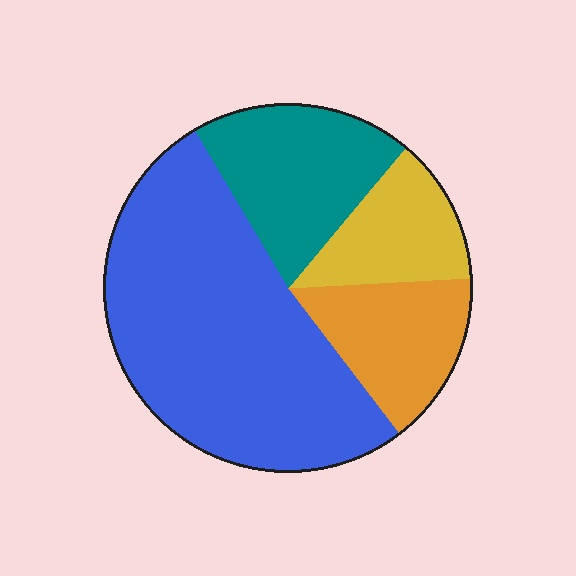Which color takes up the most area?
Blue, at roughly 50%.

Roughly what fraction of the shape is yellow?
Yellow covers roughly 15% of the shape.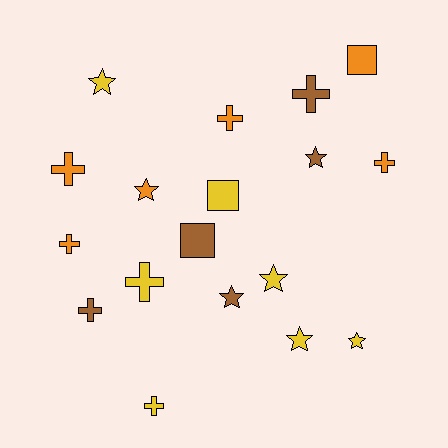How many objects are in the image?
There are 18 objects.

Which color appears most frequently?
Yellow, with 7 objects.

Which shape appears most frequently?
Cross, with 8 objects.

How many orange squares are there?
There is 1 orange square.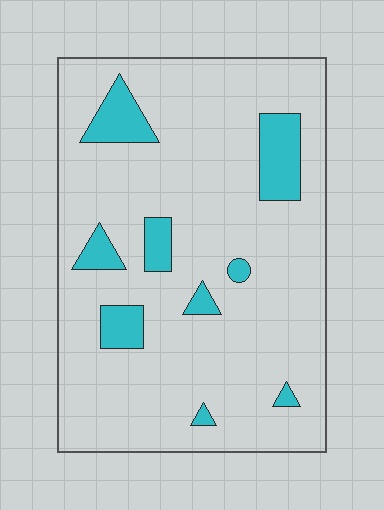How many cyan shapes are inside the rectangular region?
9.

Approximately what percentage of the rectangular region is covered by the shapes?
Approximately 10%.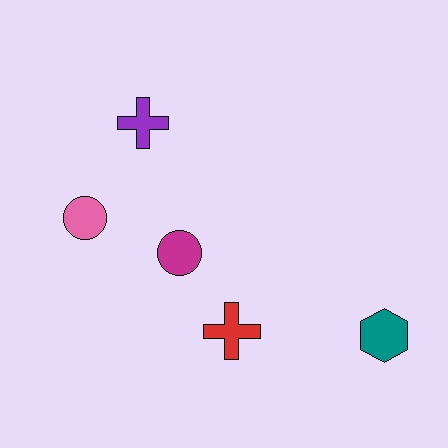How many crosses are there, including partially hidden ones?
There are 2 crosses.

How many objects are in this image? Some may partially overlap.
There are 5 objects.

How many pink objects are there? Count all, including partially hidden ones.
There is 1 pink object.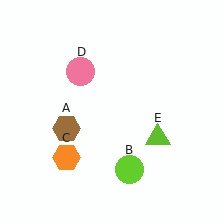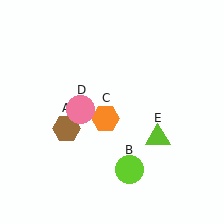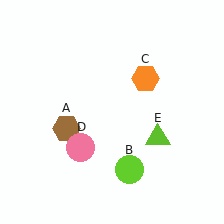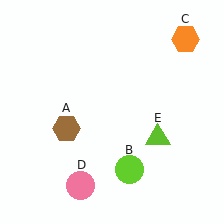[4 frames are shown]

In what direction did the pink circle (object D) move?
The pink circle (object D) moved down.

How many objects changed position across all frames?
2 objects changed position: orange hexagon (object C), pink circle (object D).